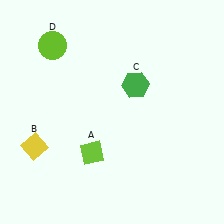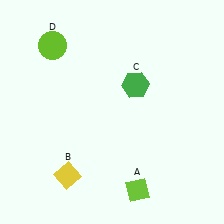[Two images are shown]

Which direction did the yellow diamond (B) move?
The yellow diamond (B) moved right.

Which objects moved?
The objects that moved are: the lime diamond (A), the yellow diamond (B).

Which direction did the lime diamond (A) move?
The lime diamond (A) moved right.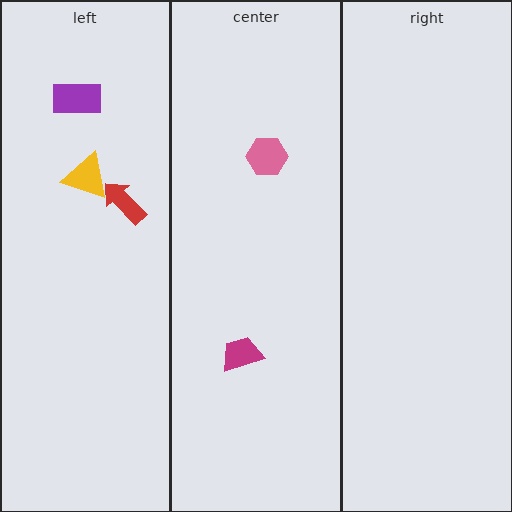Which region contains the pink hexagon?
The center region.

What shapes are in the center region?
The pink hexagon, the magenta trapezoid.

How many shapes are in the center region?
2.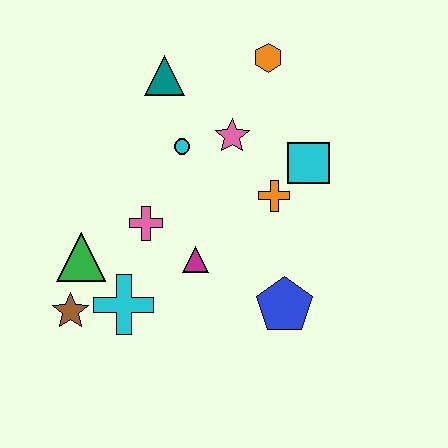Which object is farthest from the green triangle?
The orange hexagon is farthest from the green triangle.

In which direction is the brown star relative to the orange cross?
The brown star is to the left of the orange cross.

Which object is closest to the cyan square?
The orange cross is closest to the cyan square.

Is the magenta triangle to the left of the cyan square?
Yes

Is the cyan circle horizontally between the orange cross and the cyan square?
No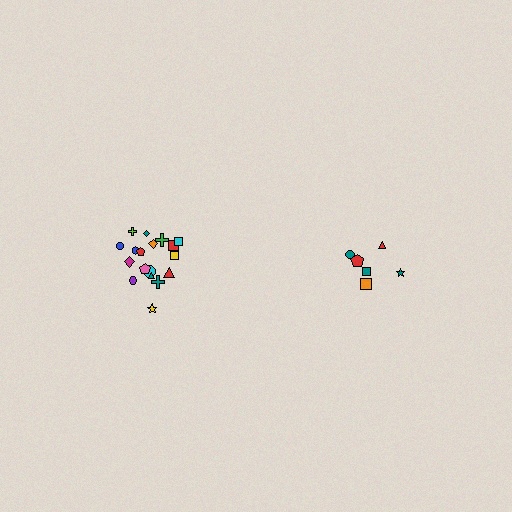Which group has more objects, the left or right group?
The left group.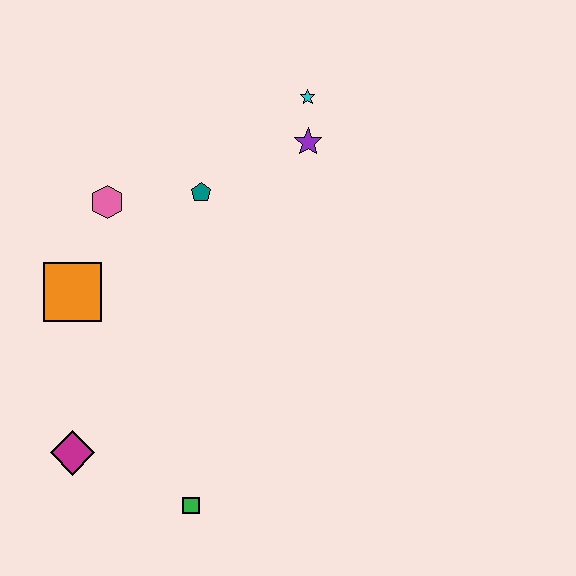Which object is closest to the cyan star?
The purple star is closest to the cyan star.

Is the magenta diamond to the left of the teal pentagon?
Yes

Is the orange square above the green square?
Yes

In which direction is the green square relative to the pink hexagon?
The green square is below the pink hexagon.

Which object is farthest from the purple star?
The magenta diamond is farthest from the purple star.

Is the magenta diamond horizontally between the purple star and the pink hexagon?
No